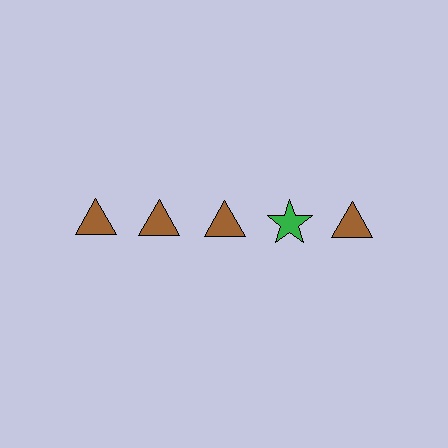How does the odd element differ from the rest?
It differs in both color (green instead of brown) and shape (star instead of triangle).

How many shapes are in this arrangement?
There are 5 shapes arranged in a grid pattern.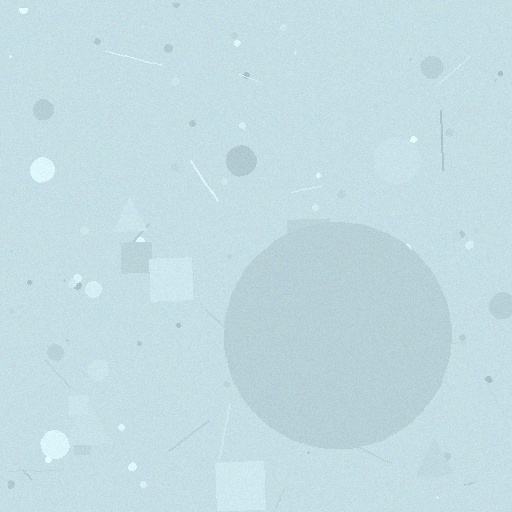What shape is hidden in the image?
A circle is hidden in the image.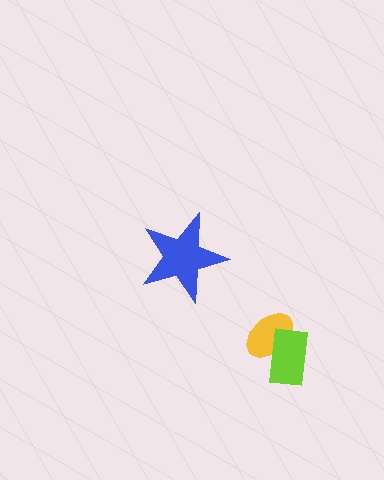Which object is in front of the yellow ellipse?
The lime rectangle is in front of the yellow ellipse.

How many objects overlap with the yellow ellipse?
1 object overlaps with the yellow ellipse.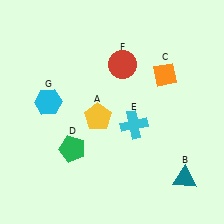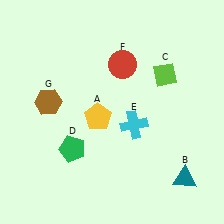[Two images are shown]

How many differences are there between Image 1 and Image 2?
There are 2 differences between the two images.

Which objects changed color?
C changed from orange to lime. G changed from cyan to brown.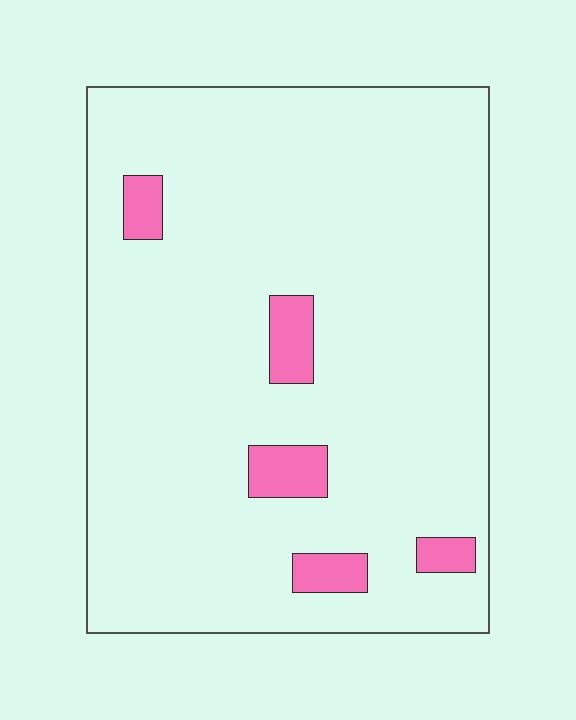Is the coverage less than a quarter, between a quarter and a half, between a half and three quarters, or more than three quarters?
Less than a quarter.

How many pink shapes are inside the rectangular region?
5.